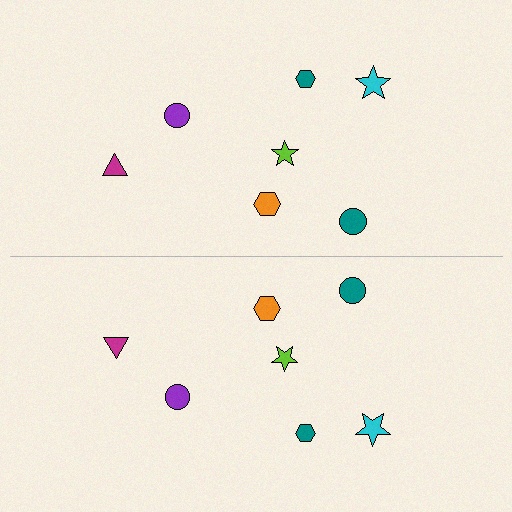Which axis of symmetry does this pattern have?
The pattern has a horizontal axis of symmetry running through the center of the image.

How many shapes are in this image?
There are 14 shapes in this image.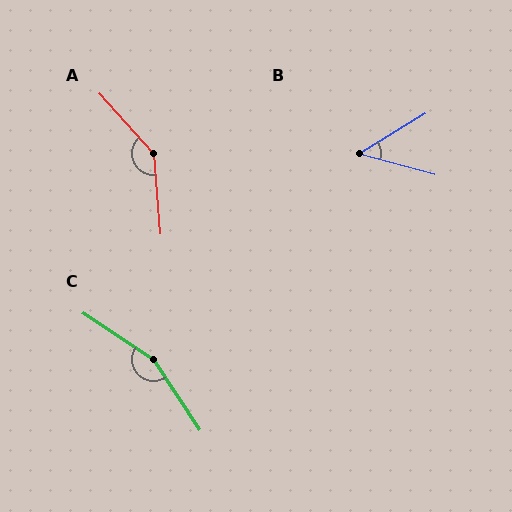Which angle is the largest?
C, at approximately 157 degrees.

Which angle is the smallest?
B, at approximately 47 degrees.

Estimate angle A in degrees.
Approximately 143 degrees.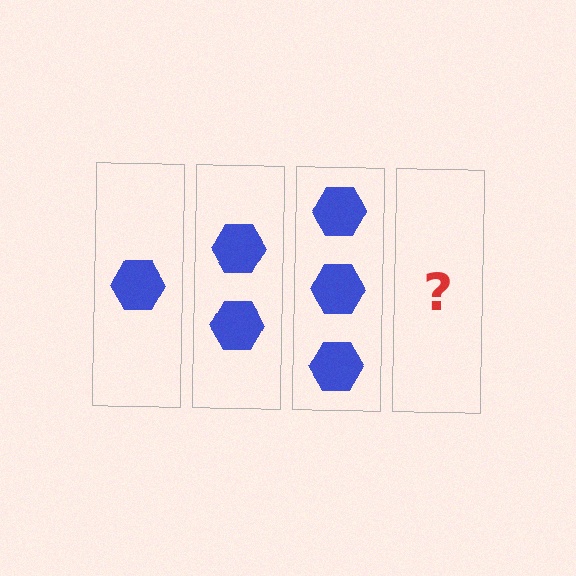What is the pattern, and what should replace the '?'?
The pattern is that each step adds one more hexagon. The '?' should be 4 hexagons.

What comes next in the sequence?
The next element should be 4 hexagons.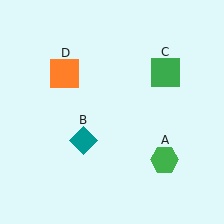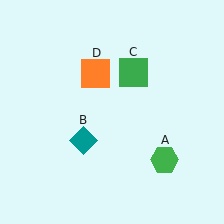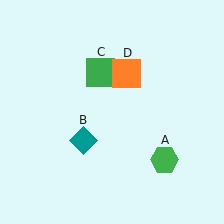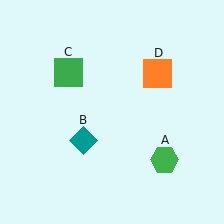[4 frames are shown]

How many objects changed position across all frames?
2 objects changed position: green square (object C), orange square (object D).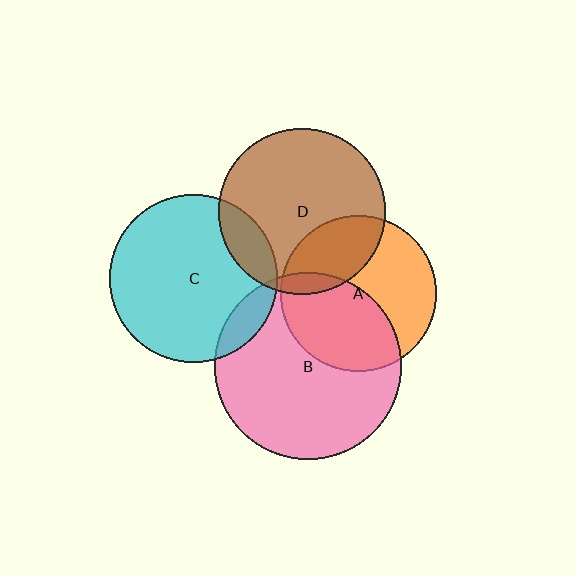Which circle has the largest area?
Circle B (pink).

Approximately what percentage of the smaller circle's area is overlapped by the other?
Approximately 10%.